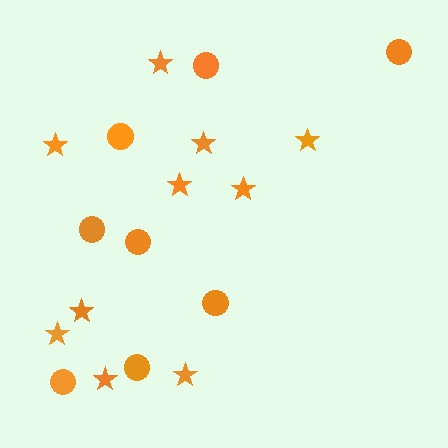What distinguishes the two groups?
There are 2 groups: one group of circles (8) and one group of stars (10).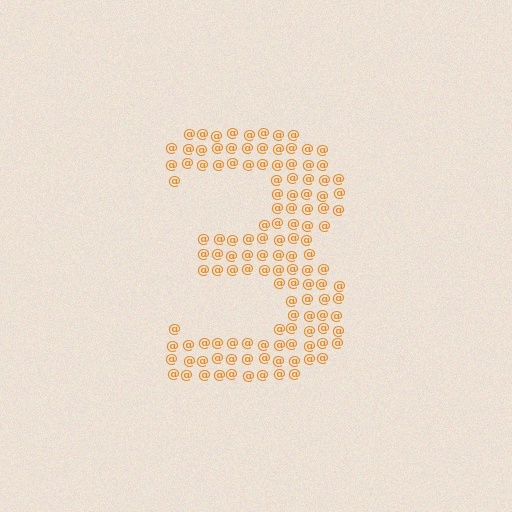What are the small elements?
The small elements are at signs.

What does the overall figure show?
The overall figure shows the digit 3.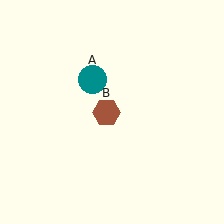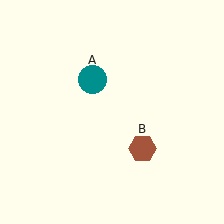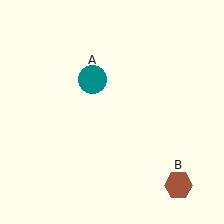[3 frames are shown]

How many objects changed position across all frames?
1 object changed position: brown hexagon (object B).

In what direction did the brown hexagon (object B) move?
The brown hexagon (object B) moved down and to the right.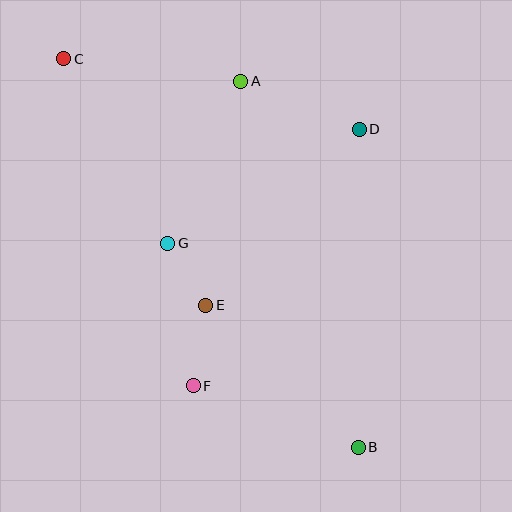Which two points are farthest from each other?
Points B and C are farthest from each other.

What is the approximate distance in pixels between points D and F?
The distance between D and F is approximately 306 pixels.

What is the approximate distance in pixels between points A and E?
The distance between A and E is approximately 227 pixels.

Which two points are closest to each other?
Points E and G are closest to each other.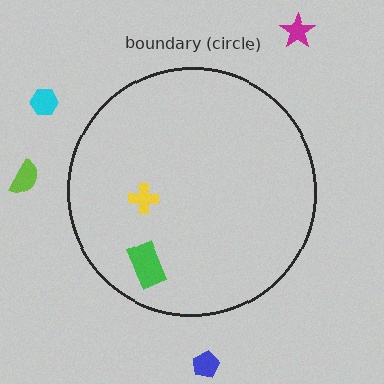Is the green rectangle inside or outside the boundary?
Inside.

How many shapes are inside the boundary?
2 inside, 4 outside.